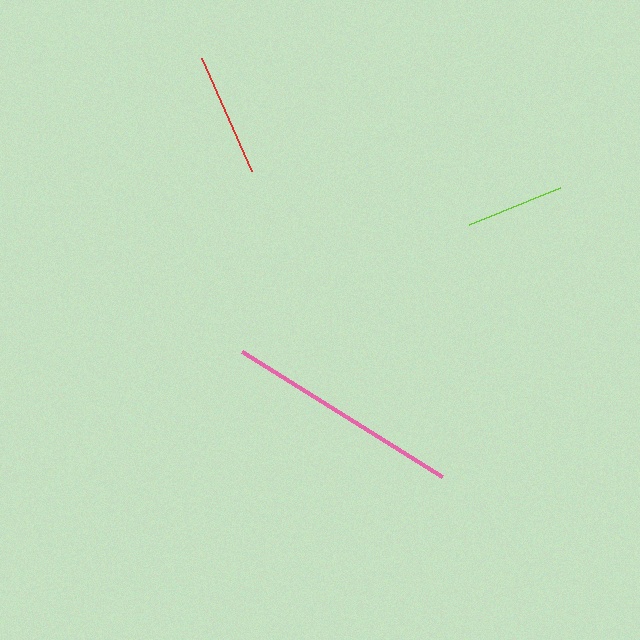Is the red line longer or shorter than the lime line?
The red line is longer than the lime line.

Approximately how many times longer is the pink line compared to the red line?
The pink line is approximately 1.9 times the length of the red line.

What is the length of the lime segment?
The lime segment is approximately 98 pixels long.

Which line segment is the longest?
The pink line is the longest at approximately 236 pixels.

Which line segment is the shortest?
The lime line is the shortest at approximately 98 pixels.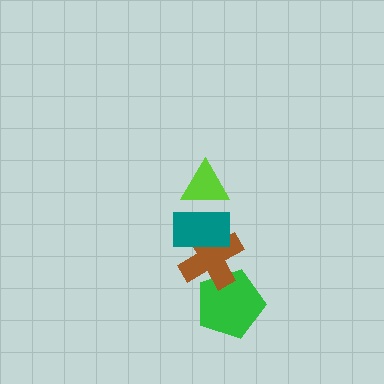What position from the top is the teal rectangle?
The teal rectangle is 2nd from the top.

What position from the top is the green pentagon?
The green pentagon is 4th from the top.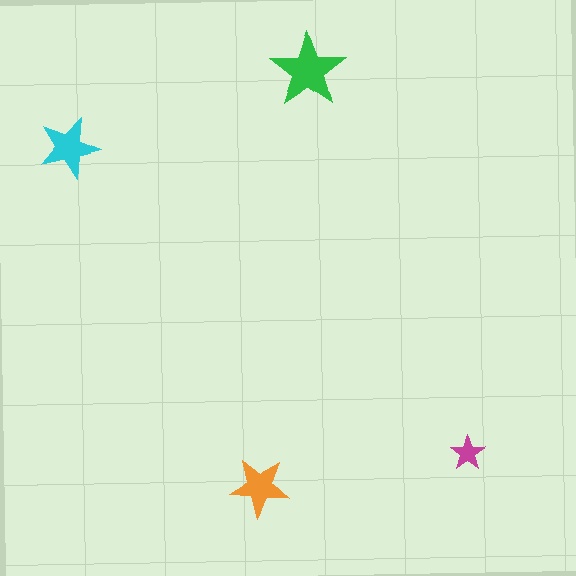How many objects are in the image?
There are 4 objects in the image.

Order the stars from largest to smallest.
the green one, the cyan one, the orange one, the magenta one.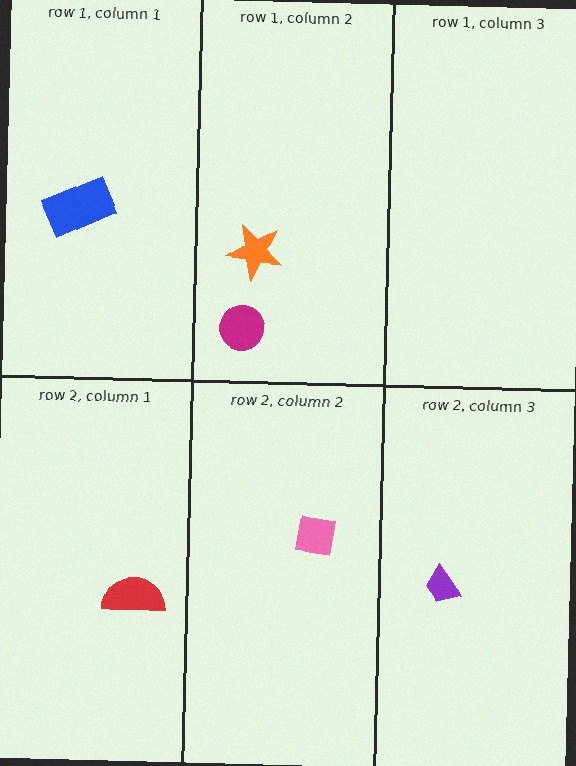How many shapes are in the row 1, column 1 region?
1.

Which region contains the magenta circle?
The row 1, column 2 region.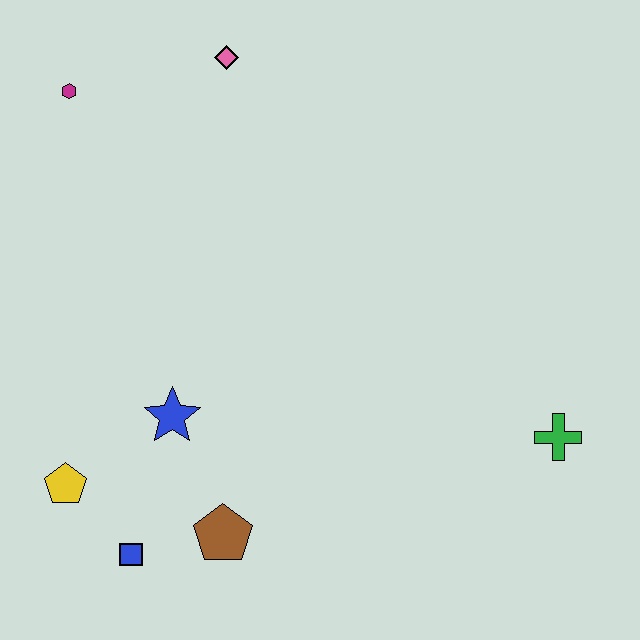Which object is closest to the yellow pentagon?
The blue square is closest to the yellow pentagon.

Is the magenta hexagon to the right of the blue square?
No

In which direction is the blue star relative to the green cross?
The blue star is to the left of the green cross.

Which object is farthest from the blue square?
The pink diamond is farthest from the blue square.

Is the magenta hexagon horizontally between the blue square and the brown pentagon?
No